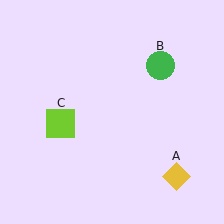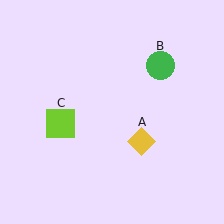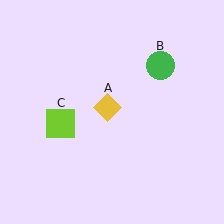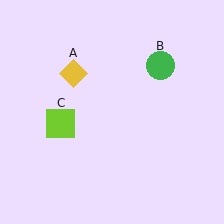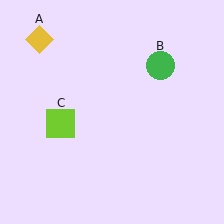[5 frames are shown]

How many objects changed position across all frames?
1 object changed position: yellow diamond (object A).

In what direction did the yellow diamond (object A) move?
The yellow diamond (object A) moved up and to the left.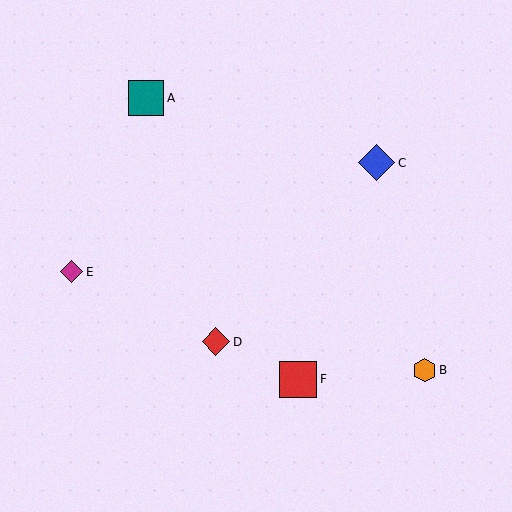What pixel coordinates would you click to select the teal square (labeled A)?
Click at (146, 98) to select the teal square A.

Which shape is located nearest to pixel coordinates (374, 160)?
The blue diamond (labeled C) at (376, 163) is nearest to that location.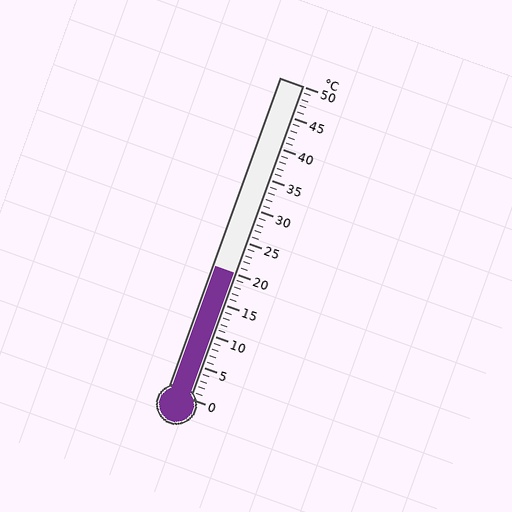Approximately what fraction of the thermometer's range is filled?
The thermometer is filled to approximately 40% of its range.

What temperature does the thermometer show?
The thermometer shows approximately 20°C.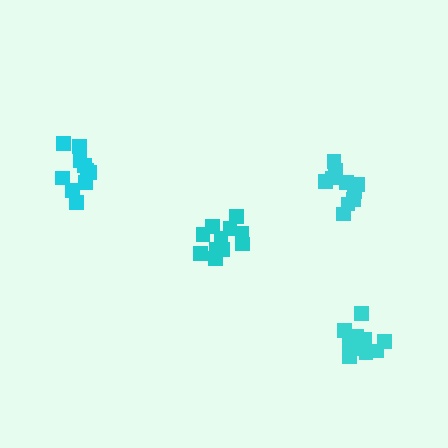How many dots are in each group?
Group 1: 10 dots, Group 2: 11 dots, Group 3: 11 dots, Group 4: 11 dots (43 total).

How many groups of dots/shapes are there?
There are 4 groups.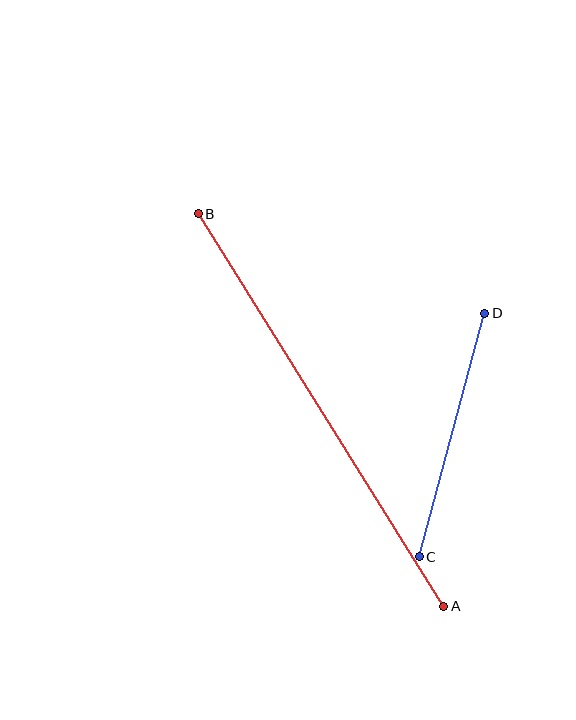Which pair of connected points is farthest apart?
Points A and B are farthest apart.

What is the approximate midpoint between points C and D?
The midpoint is at approximately (452, 435) pixels.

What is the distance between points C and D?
The distance is approximately 252 pixels.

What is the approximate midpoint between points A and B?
The midpoint is at approximately (321, 410) pixels.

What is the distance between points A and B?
The distance is approximately 463 pixels.